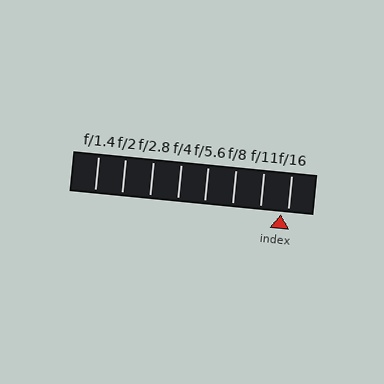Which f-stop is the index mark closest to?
The index mark is closest to f/16.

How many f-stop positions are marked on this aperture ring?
There are 8 f-stop positions marked.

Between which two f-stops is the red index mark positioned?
The index mark is between f/11 and f/16.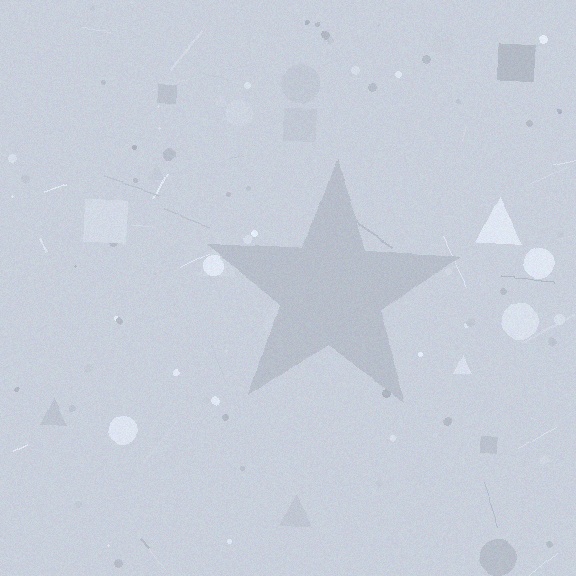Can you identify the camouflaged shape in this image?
The camouflaged shape is a star.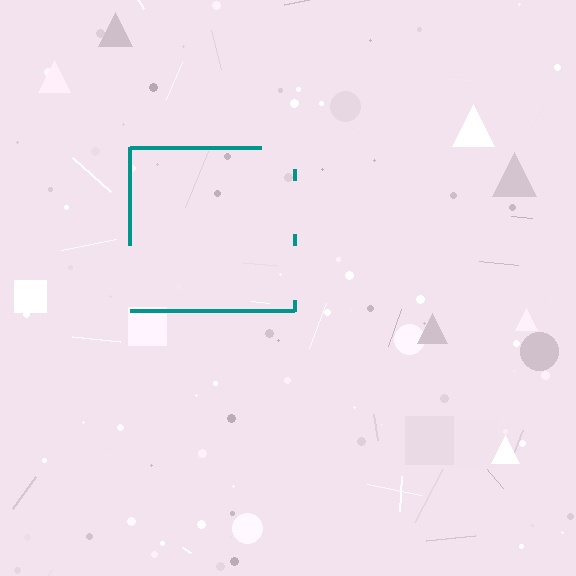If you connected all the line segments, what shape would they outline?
They would outline a square.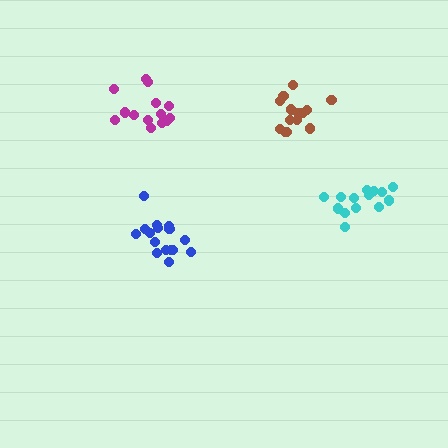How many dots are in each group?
Group 1: 14 dots, Group 2: 14 dots, Group 3: 16 dots, Group 4: 14 dots (58 total).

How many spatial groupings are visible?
There are 4 spatial groupings.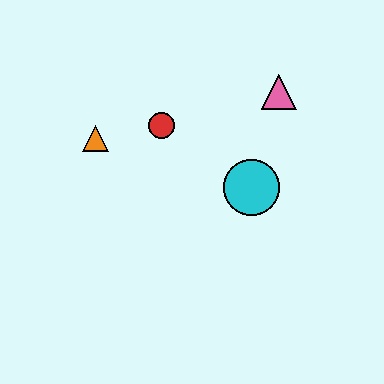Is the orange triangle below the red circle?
Yes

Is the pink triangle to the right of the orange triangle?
Yes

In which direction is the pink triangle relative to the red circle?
The pink triangle is to the right of the red circle.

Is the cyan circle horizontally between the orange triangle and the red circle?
No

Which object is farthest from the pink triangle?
The orange triangle is farthest from the pink triangle.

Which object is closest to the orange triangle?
The red circle is closest to the orange triangle.